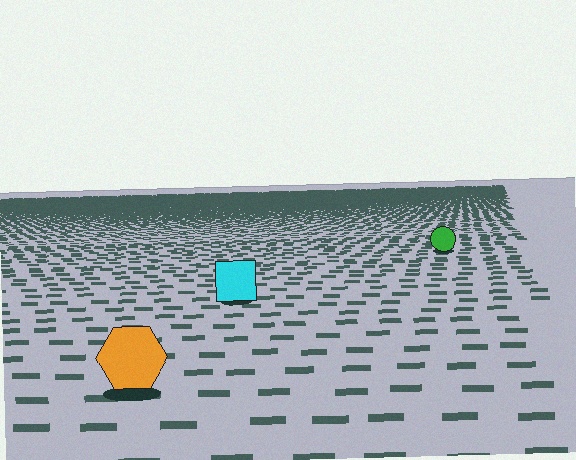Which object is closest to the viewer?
The orange hexagon is closest. The texture marks near it are larger and more spread out.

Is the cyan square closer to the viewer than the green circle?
Yes. The cyan square is closer — you can tell from the texture gradient: the ground texture is coarser near it.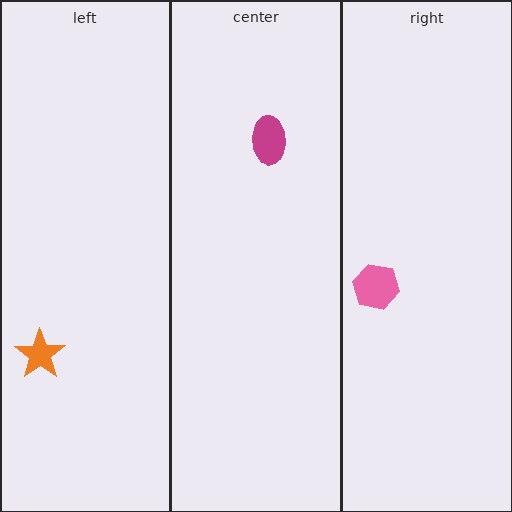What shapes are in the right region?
The pink hexagon.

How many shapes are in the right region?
1.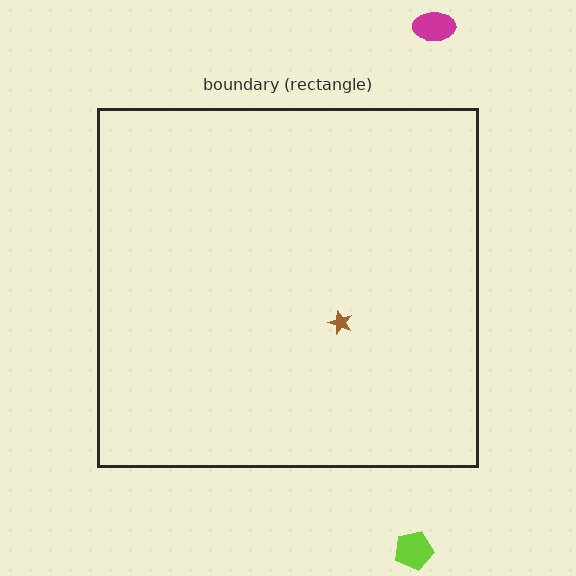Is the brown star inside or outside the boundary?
Inside.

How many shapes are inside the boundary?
1 inside, 2 outside.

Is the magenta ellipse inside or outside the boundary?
Outside.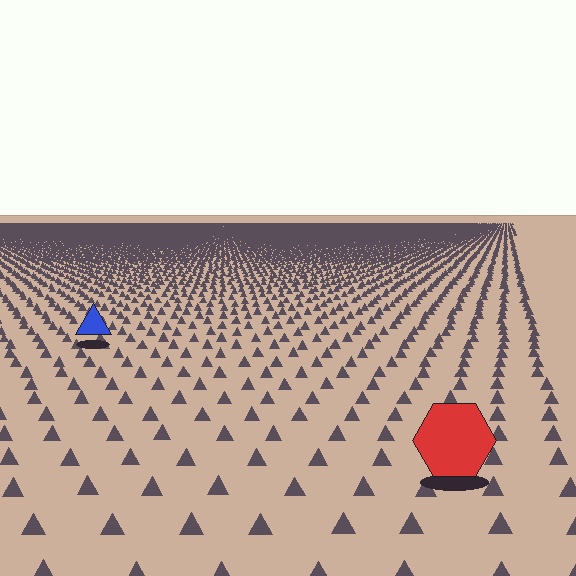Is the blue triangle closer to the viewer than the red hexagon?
No. The red hexagon is closer — you can tell from the texture gradient: the ground texture is coarser near it.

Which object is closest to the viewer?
The red hexagon is closest. The texture marks near it are larger and more spread out.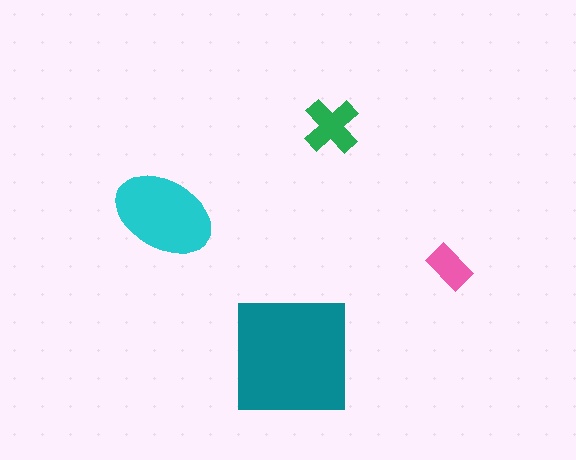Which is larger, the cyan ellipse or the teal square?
The teal square.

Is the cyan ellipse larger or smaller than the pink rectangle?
Larger.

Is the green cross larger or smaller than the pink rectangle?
Larger.